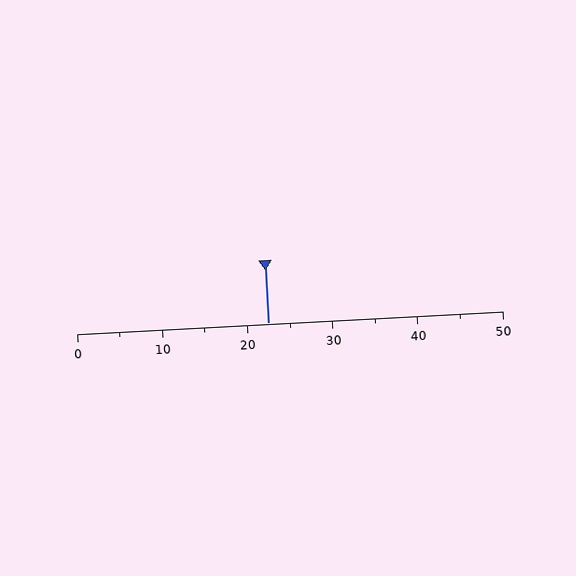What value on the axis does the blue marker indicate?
The marker indicates approximately 22.5.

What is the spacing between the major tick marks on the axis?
The major ticks are spaced 10 apart.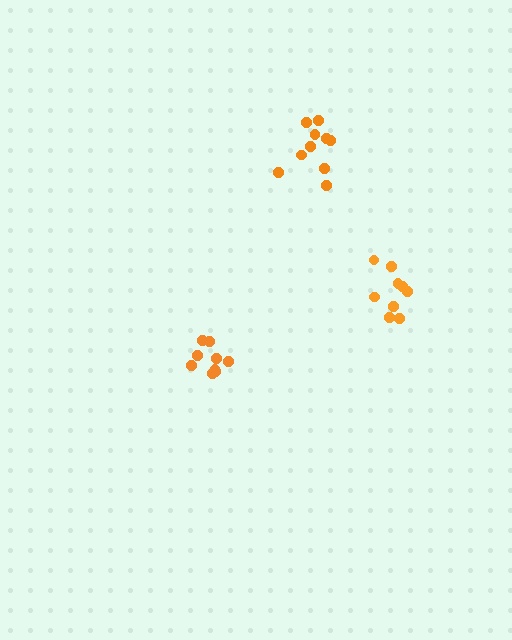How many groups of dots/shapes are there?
There are 3 groups.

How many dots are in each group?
Group 1: 9 dots, Group 2: 9 dots, Group 3: 10 dots (28 total).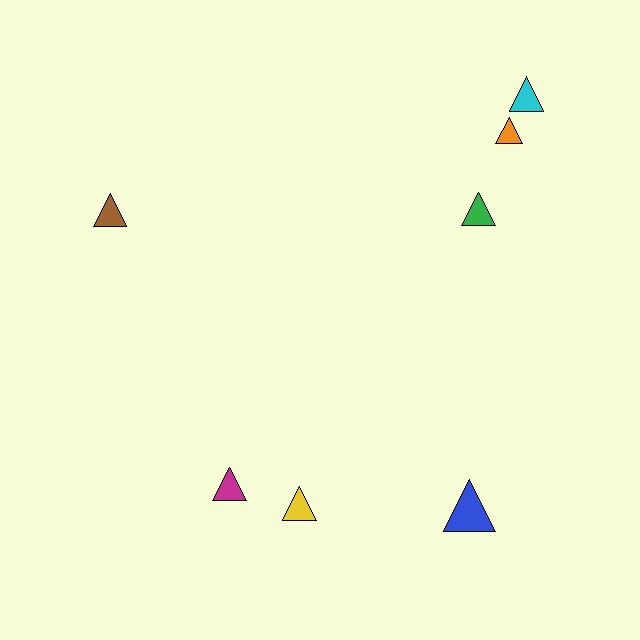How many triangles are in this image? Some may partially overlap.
There are 7 triangles.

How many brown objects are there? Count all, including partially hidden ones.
There is 1 brown object.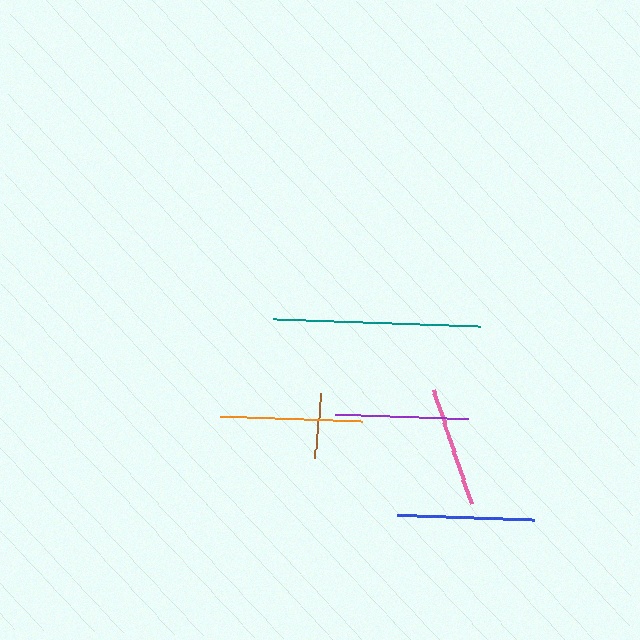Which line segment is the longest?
The teal line is the longest at approximately 207 pixels.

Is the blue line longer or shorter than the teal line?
The teal line is longer than the blue line.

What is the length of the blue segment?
The blue segment is approximately 137 pixels long.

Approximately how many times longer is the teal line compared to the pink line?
The teal line is approximately 1.7 times the length of the pink line.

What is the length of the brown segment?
The brown segment is approximately 65 pixels long.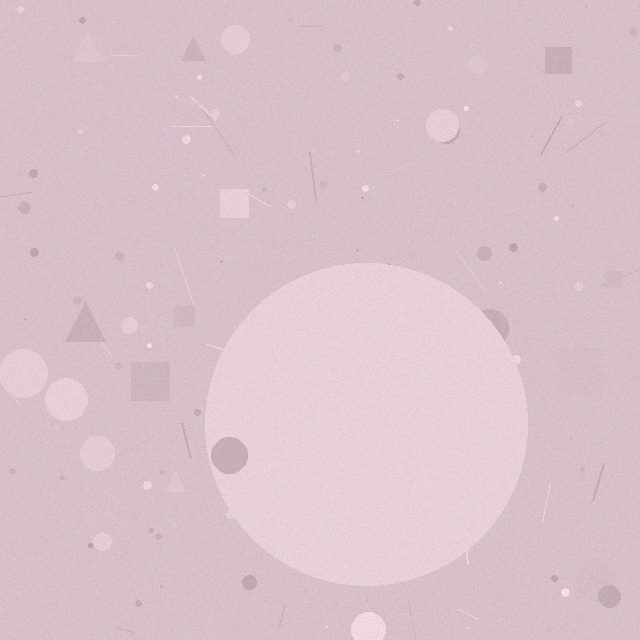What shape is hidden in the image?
A circle is hidden in the image.